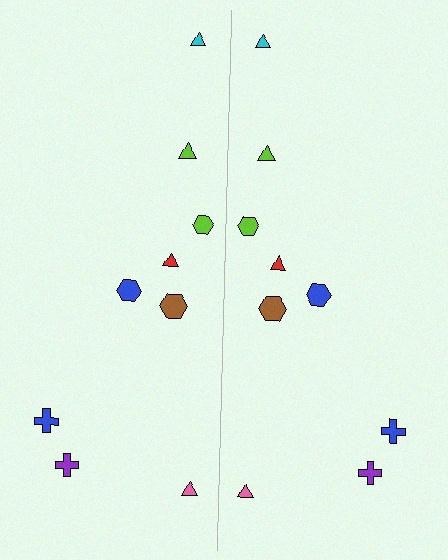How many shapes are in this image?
There are 18 shapes in this image.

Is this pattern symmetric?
Yes, this pattern has bilateral (reflection) symmetry.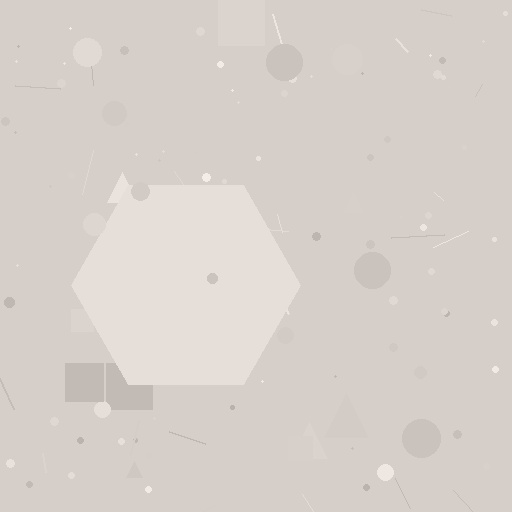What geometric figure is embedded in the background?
A hexagon is embedded in the background.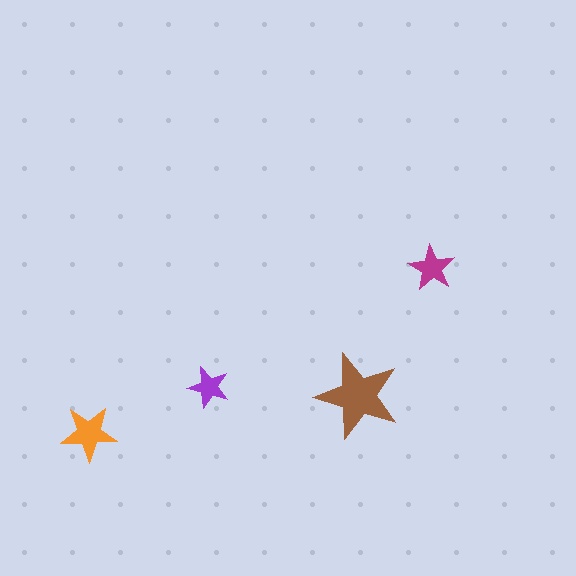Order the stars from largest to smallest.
the brown one, the orange one, the magenta one, the purple one.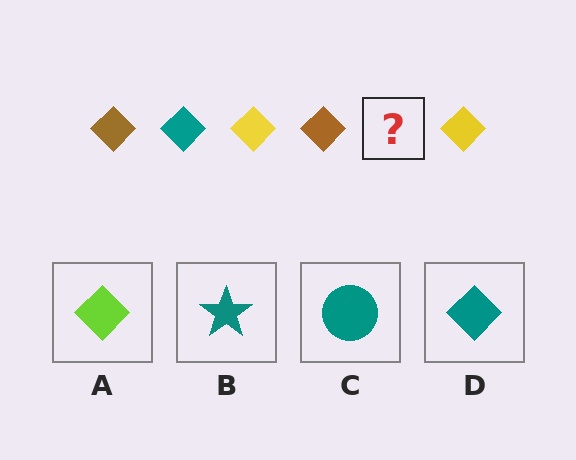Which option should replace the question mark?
Option D.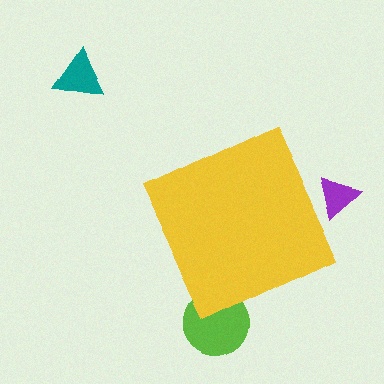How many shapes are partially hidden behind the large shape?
2 shapes are partially hidden.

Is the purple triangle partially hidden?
Yes, the purple triangle is partially hidden behind the yellow diamond.